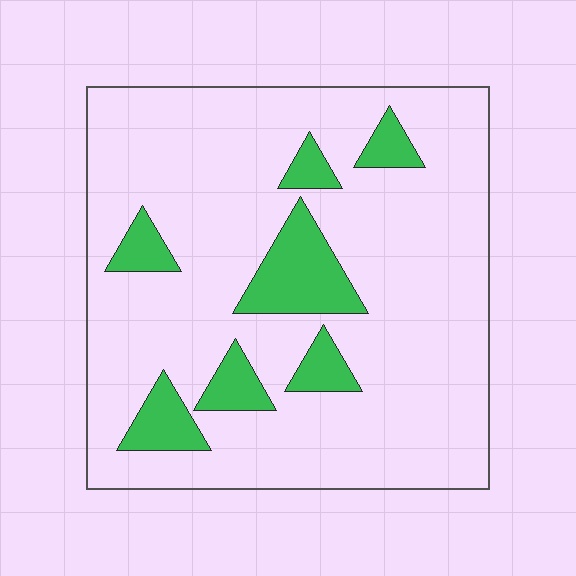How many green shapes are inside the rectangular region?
7.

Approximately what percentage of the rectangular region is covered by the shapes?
Approximately 15%.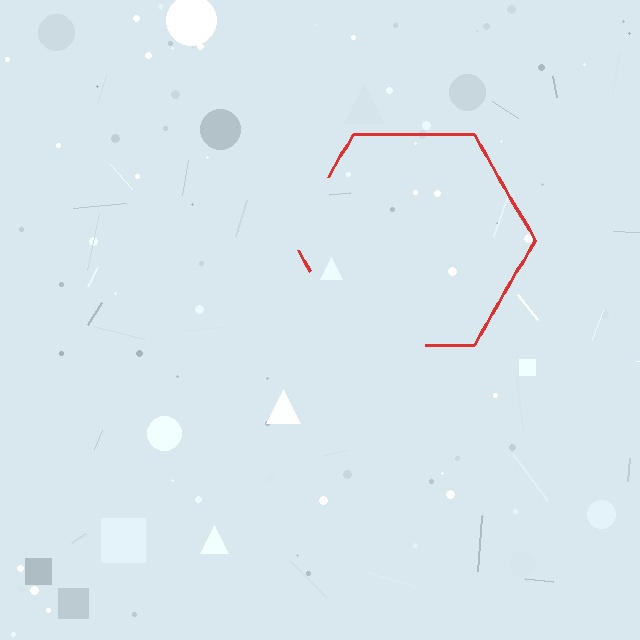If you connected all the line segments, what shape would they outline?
They would outline a hexagon.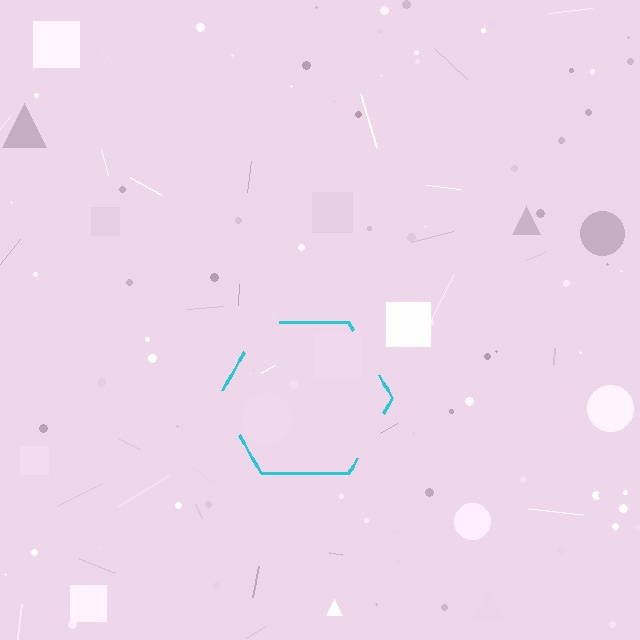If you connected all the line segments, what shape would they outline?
They would outline a hexagon.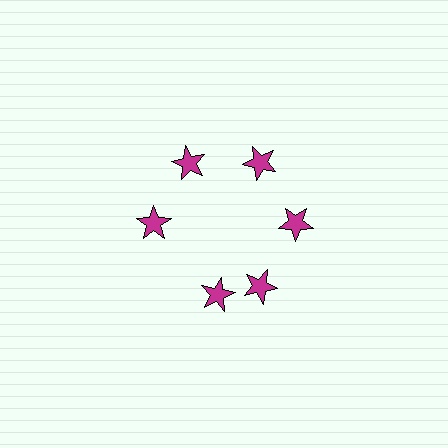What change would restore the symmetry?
The symmetry would be restored by rotating it back into even spacing with its neighbors so that all 6 stars sit at equal angles and equal distance from the center.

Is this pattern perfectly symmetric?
No. The 6 magenta stars are arranged in a ring, but one element near the 7 o'clock position is rotated out of alignment along the ring, breaking the 6-fold rotational symmetry.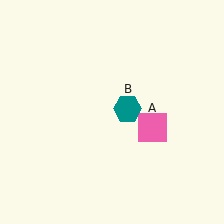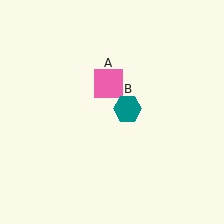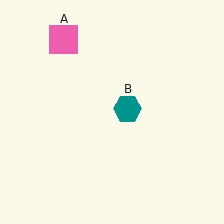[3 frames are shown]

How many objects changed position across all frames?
1 object changed position: pink square (object A).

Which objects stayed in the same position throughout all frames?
Teal hexagon (object B) remained stationary.